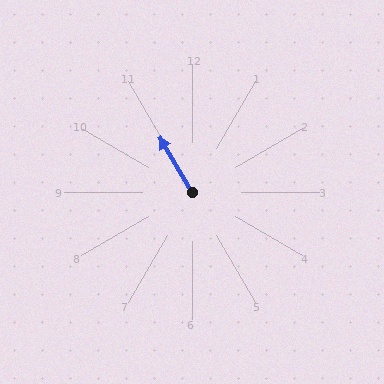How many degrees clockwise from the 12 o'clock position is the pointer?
Approximately 329 degrees.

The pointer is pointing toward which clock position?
Roughly 11 o'clock.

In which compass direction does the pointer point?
Northwest.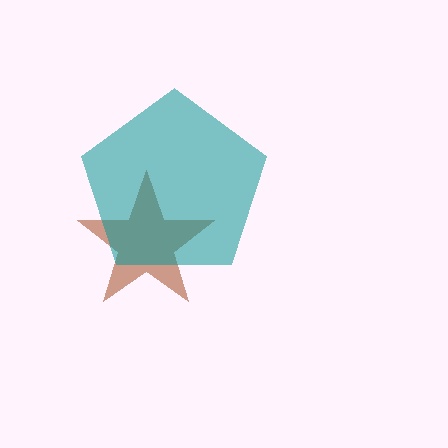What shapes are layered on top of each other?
The layered shapes are: a brown star, a teal pentagon.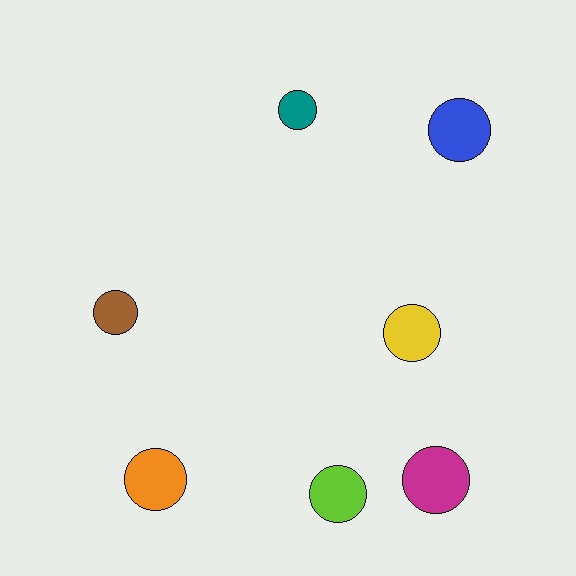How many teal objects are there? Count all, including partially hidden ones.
There is 1 teal object.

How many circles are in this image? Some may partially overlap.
There are 7 circles.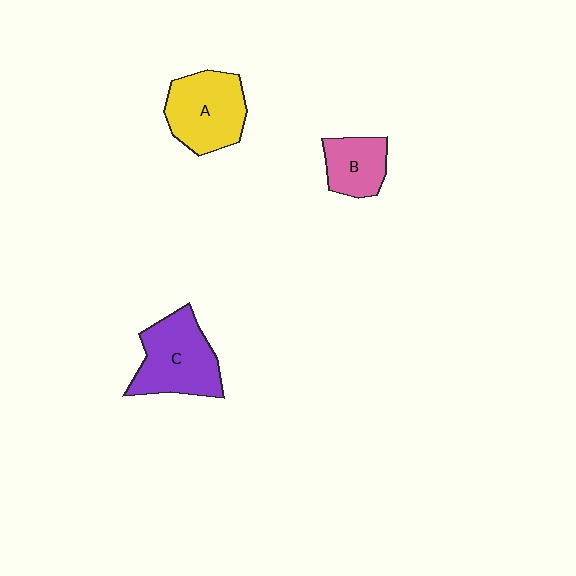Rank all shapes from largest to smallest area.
From largest to smallest: C (purple), A (yellow), B (pink).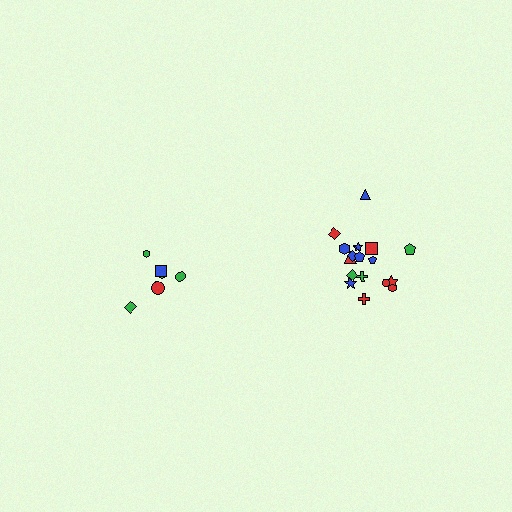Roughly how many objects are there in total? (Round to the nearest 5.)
Roughly 25 objects in total.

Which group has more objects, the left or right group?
The right group.